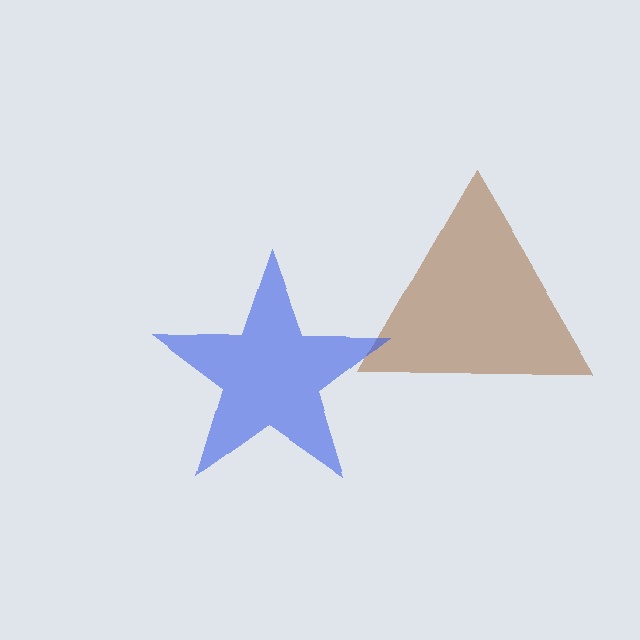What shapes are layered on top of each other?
The layered shapes are: a brown triangle, a blue star.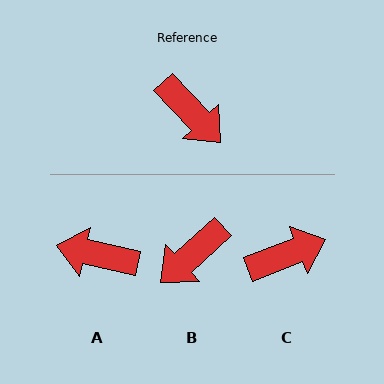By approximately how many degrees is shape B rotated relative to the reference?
Approximately 92 degrees clockwise.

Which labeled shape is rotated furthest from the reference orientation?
A, about 147 degrees away.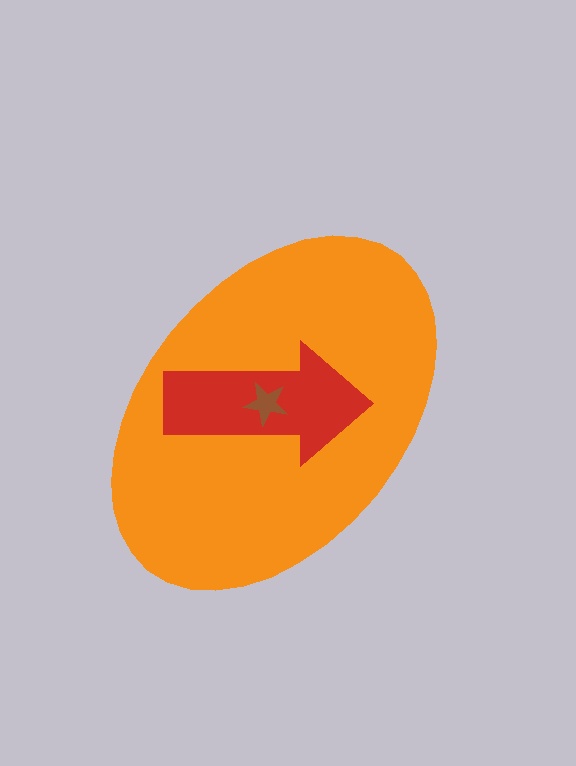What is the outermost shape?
The orange ellipse.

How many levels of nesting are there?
3.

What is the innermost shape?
The brown star.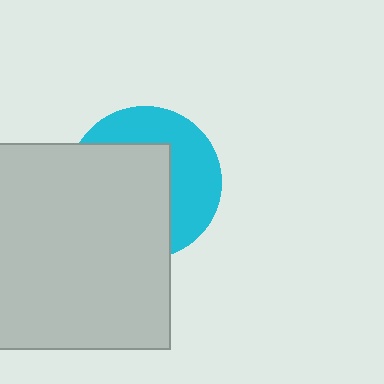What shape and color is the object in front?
The object in front is a light gray square.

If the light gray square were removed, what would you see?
You would see the complete cyan circle.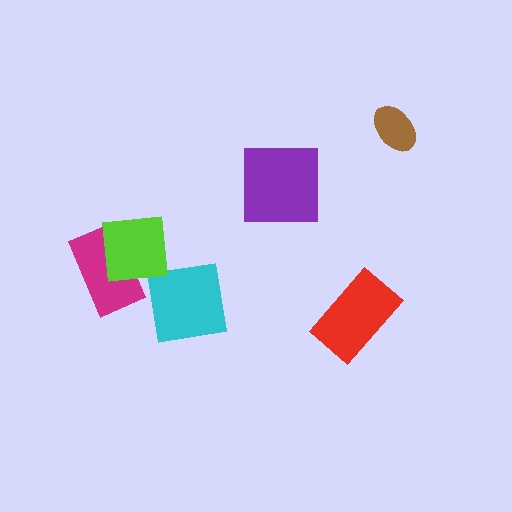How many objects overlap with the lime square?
1 object overlaps with the lime square.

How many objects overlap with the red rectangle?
0 objects overlap with the red rectangle.